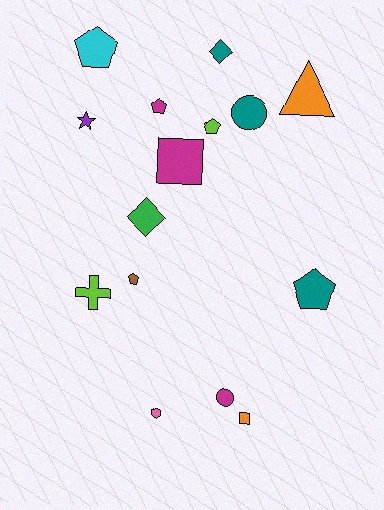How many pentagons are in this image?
There are 5 pentagons.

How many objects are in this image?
There are 15 objects.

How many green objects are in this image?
There is 1 green object.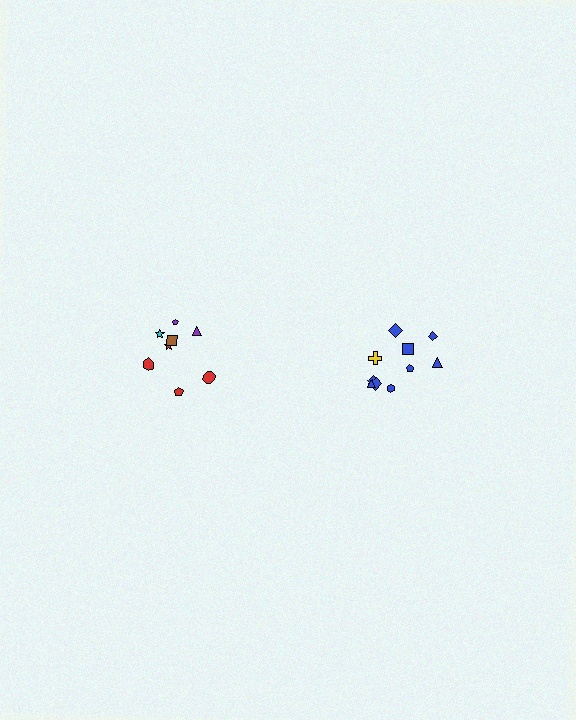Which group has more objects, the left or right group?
The right group.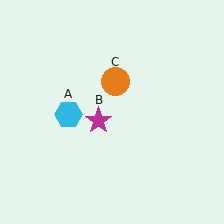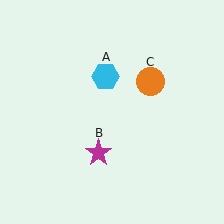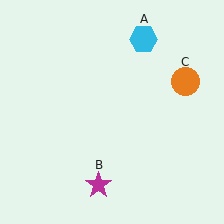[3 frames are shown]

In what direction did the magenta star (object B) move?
The magenta star (object B) moved down.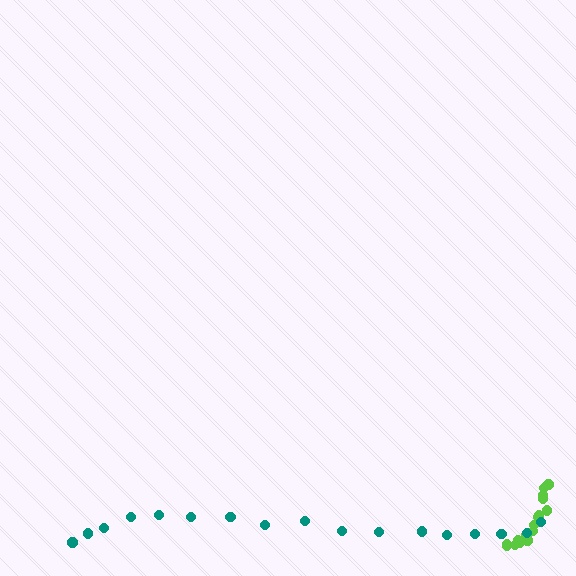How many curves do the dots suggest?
There are 2 distinct paths.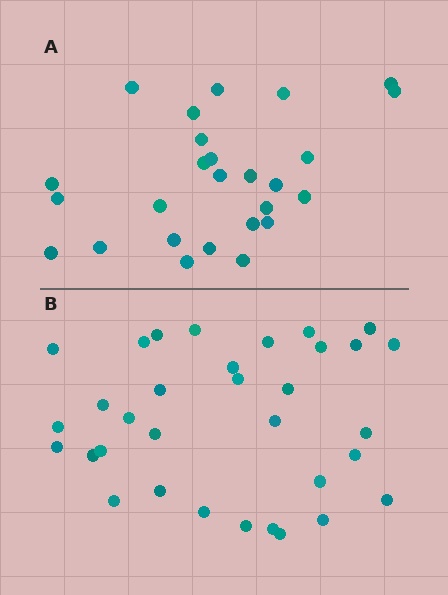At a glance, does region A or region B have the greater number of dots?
Region B (the bottom region) has more dots.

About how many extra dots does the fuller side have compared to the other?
Region B has roughly 8 or so more dots than region A.